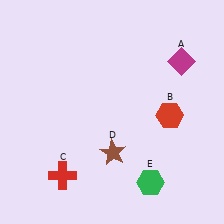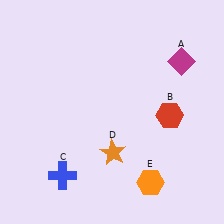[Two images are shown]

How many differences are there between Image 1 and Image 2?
There are 3 differences between the two images.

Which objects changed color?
C changed from red to blue. D changed from brown to orange. E changed from green to orange.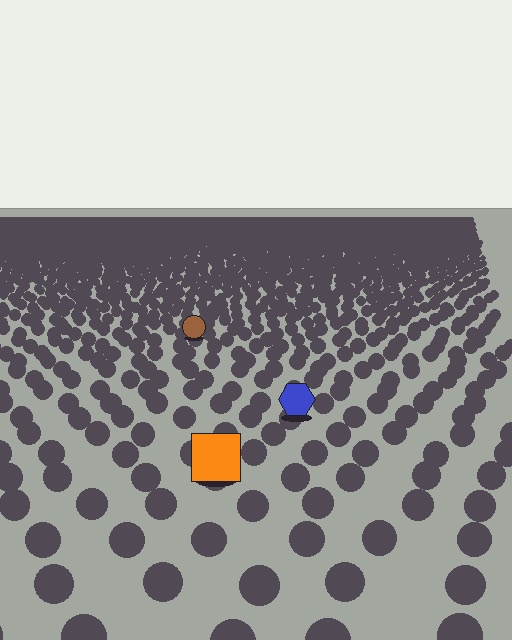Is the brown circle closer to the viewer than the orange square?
No. The orange square is closer — you can tell from the texture gradient: the ground texture is coarser near it.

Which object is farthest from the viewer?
The brown circle is farthest from the viewer. It appears smaller and the ground texture around it is denser.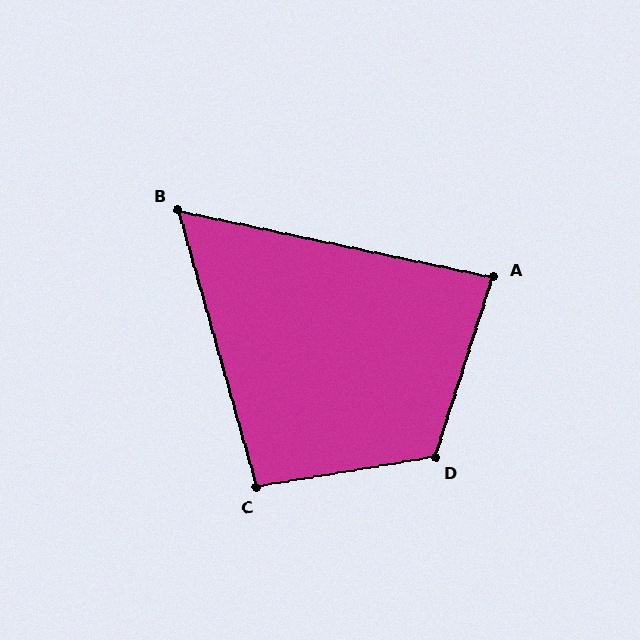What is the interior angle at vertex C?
Approximately 96 degrees (obtuse).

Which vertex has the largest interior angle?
D, at approximately 117 degrees.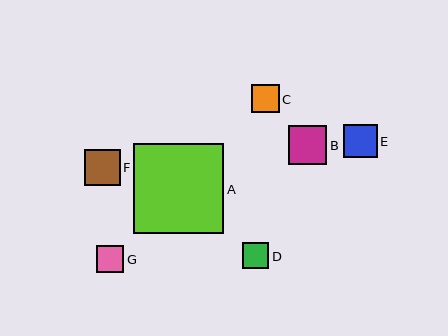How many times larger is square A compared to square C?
Square A is approximately 3.2 times the size of square C.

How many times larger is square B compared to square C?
Square B is approximately 1.4 times the size of square C.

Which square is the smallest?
Square D is the smallest with a size of approximately 27 pixels.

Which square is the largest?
Square A is the largest with a size of approximately 90 pixels.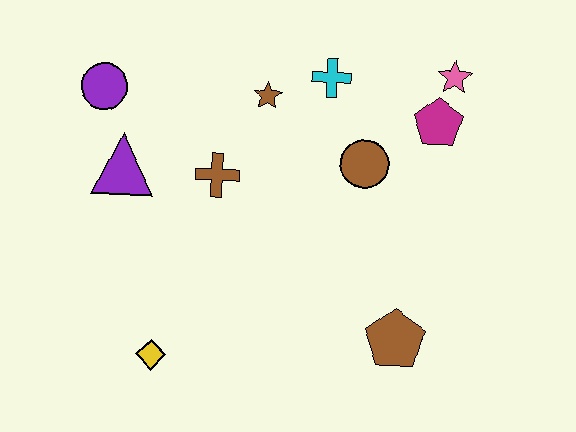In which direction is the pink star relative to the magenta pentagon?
The pink star is above the magenta pentagon.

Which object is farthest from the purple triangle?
The pink star is farthest from the purple triangle.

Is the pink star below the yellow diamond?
No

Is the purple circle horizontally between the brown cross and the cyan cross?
No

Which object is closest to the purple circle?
The purple triangle is closest to the purple circle.